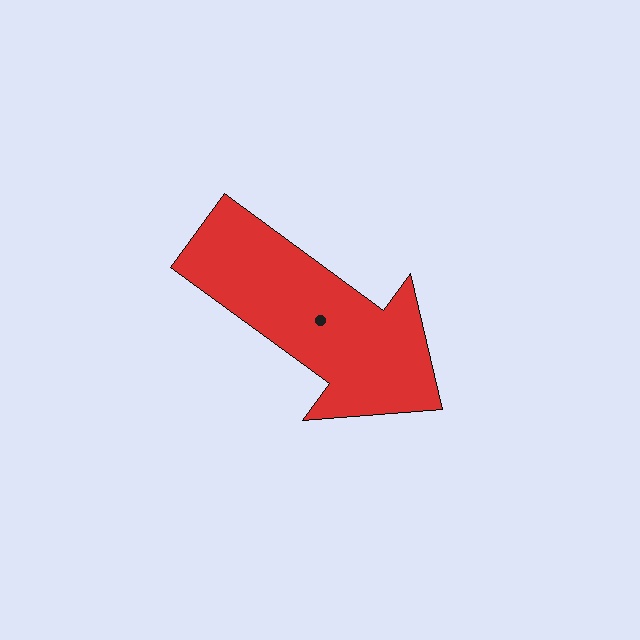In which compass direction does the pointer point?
Southeast.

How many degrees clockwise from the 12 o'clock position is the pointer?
Approximately 126 degrees.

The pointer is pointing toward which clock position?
Roughly 4 o'clock.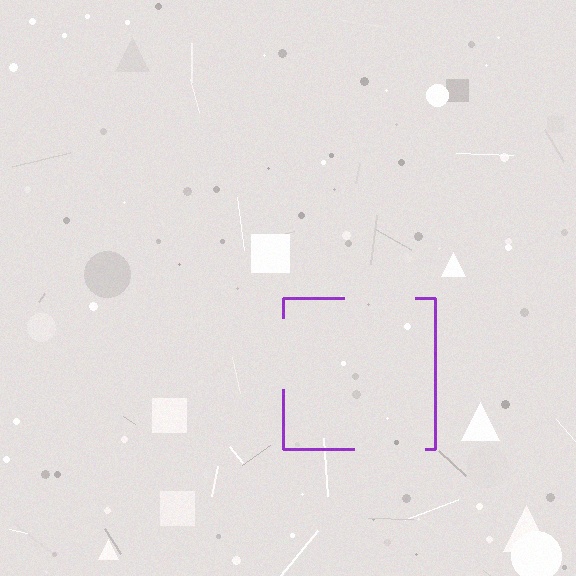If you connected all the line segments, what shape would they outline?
They would outline a square.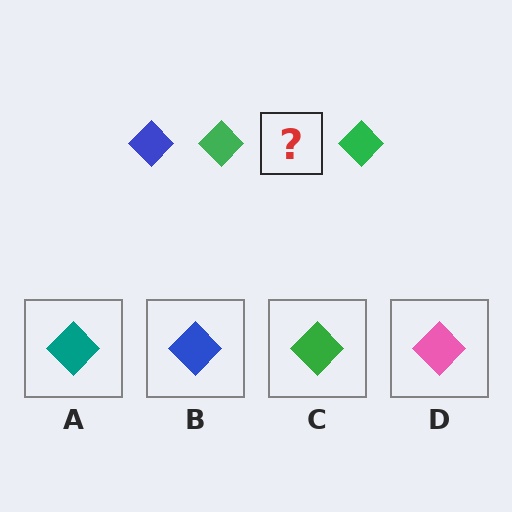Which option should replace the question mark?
Option B.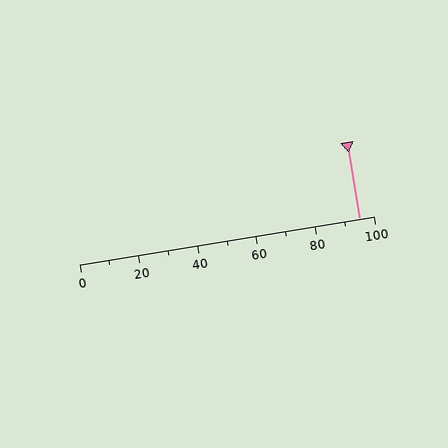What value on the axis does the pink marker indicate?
The marker indicates approximately 95.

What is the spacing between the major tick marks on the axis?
The major ticks are spaced 20 apart.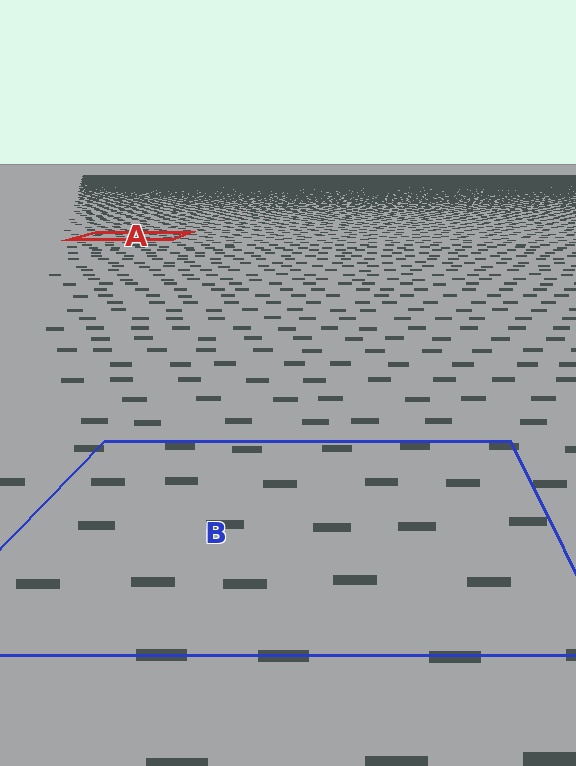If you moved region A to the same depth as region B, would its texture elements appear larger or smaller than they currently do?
They would appear larger. At a closer depth, the same texture elements are projected at a bigger on-screen size.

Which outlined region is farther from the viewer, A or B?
Region A is farther from the viewer — the texture elements inside it appear smaller and more densely packed.